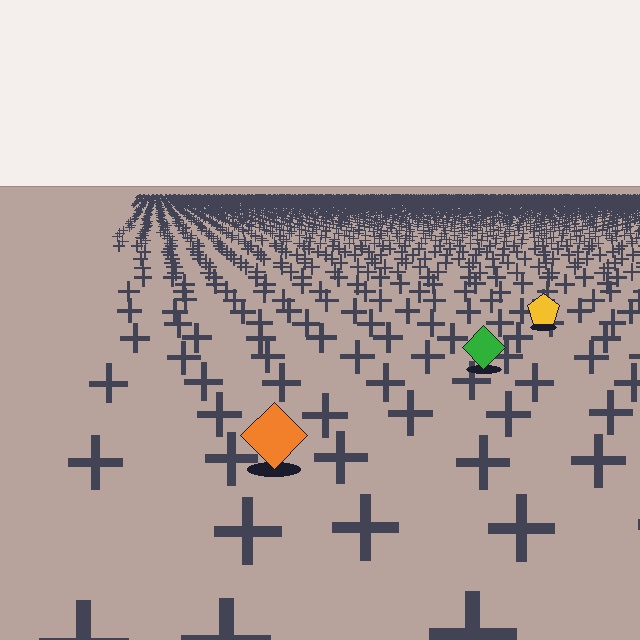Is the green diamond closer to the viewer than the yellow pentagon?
Yes. The green diamond is closer — you can tell from the texture gradient: the ground texture is coarser near it.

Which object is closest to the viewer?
The orange diamond is closest. The texture marks near it are larger and more spread out.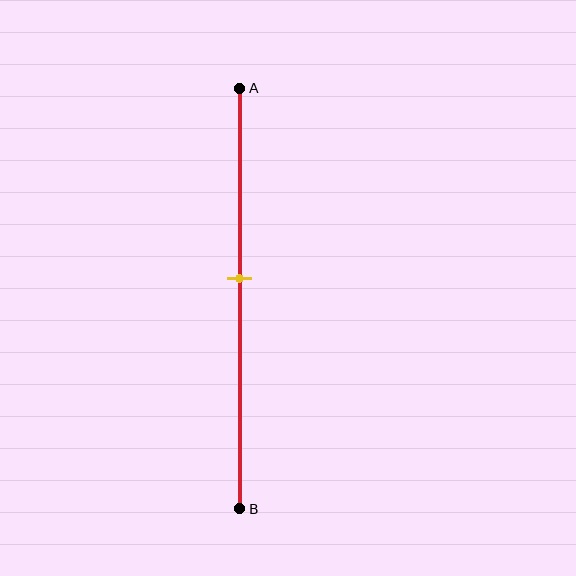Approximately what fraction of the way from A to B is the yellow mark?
The yellow mark is approximately 45% of the way from A to B.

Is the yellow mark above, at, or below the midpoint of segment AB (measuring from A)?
The yellow mark is above the midpoint of segment AB.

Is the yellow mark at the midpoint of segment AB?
No, the mark is at about 45% from A, not at the 50% midpoint.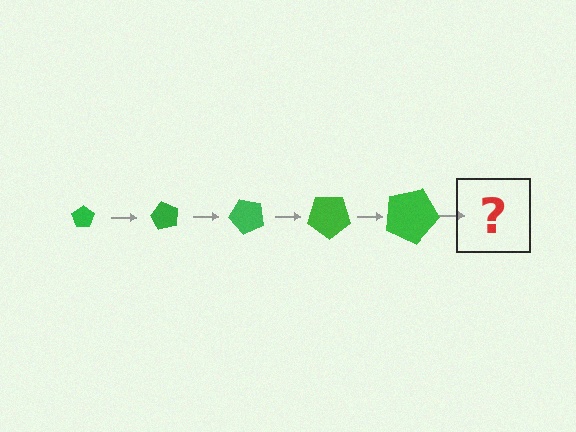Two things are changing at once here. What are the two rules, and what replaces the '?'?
The two rules are that the pentagon grows larger each step and it rotates 60 degrees each step. The '?' should be a pentagon, larger than the previous one and rotated 300 degrees from the start.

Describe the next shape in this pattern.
It should be a pentagon, larger than the previous one and rotated 300 degrees from the start.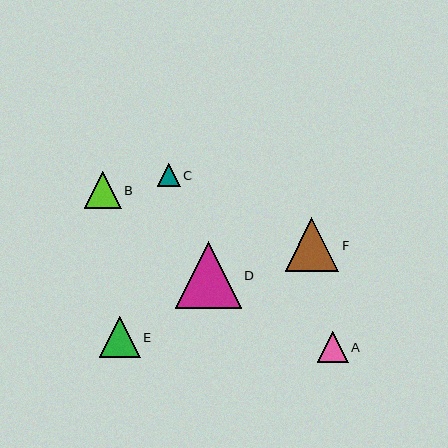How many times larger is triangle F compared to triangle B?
Triangle F is approximately 1.5 times the size of triangle B.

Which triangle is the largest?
Triangle D is the largest with a size of approximately 66 pixels.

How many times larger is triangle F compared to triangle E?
Triangle F is approximately 1.3 times the size of triangle E.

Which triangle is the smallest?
Triangle C is the smallest with a size of approximately 23 pixels.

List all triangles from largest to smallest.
From largest to smallest: D, F, E, B, A, C.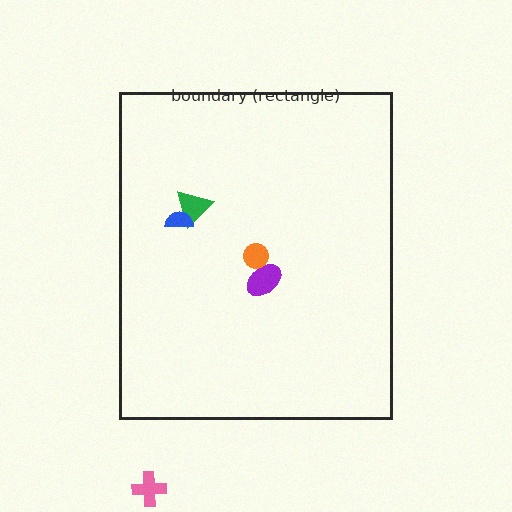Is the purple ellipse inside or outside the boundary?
Inside.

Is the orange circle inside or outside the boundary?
Inside.